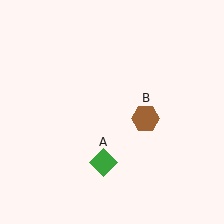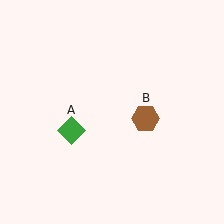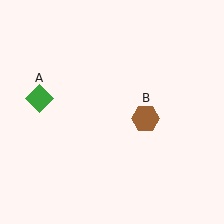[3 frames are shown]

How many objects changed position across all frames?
1 object changed position: green diamond (object A).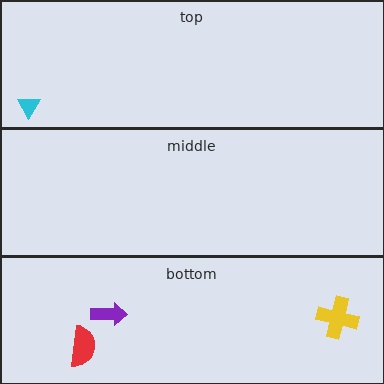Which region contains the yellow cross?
The bottom region.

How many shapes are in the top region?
1.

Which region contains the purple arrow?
The bottom region.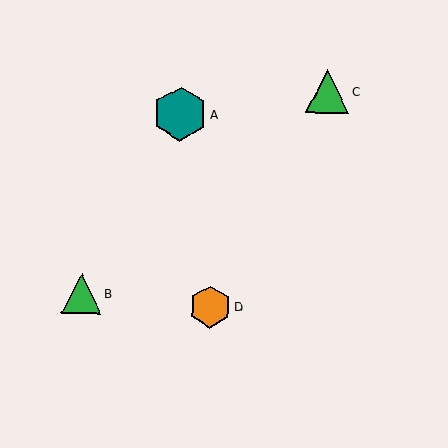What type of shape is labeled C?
Shape C is a green triangle.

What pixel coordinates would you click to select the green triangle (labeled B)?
Click at (81, 294) to select the green triangle B.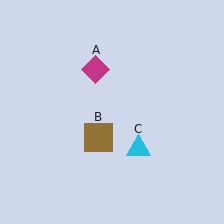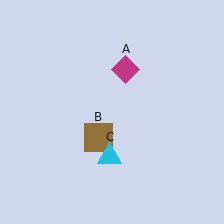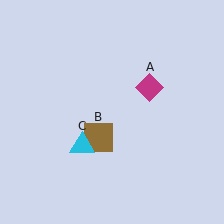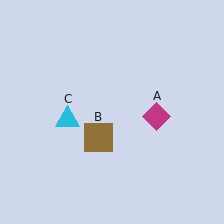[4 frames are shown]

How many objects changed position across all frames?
2 objects changed position: magenta diamond (object A), cyan triangle (object C).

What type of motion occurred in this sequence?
The magenta diamond (object A), cyan triangle (object C) rotated clockwise around the center of the scene.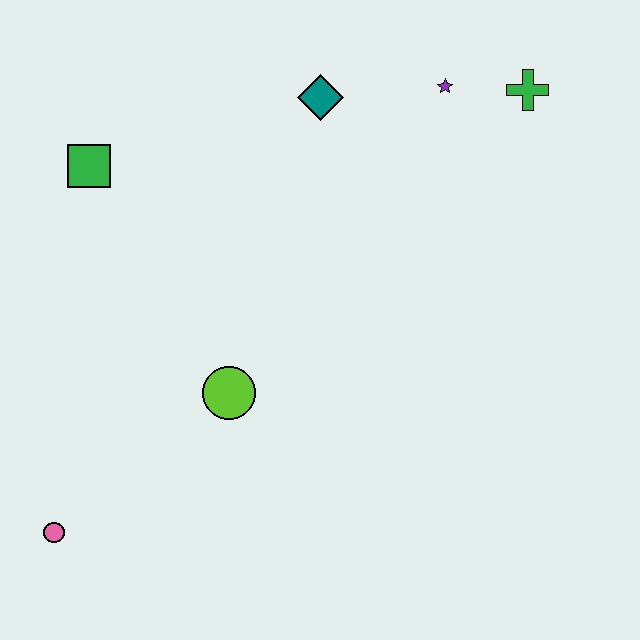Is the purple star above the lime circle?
Yes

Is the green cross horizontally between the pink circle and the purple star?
No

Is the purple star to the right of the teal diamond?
Yes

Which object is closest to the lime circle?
The pink circle is closest to the lime circle.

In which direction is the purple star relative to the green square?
The purple star is to the right of the green square.